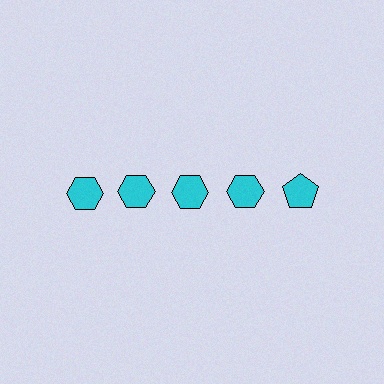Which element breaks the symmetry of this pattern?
The cyan pentagon in the top row, rightmost column breaks the symmetry. All other shapes are cyan hexagons.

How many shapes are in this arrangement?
There are 5 shapes arranged in a grid pattern.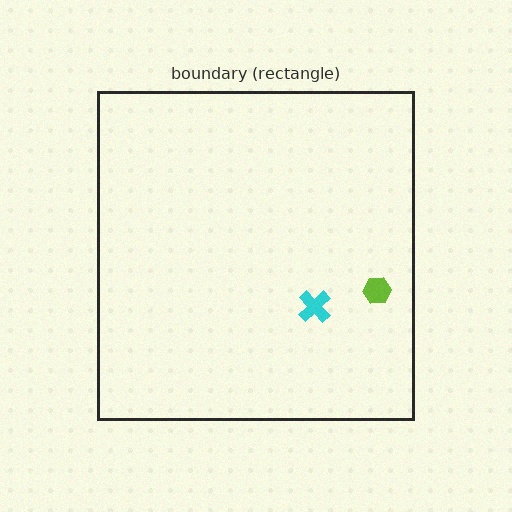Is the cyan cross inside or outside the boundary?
Inside.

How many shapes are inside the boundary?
2 inside, 0 outside.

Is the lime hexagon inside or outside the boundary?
Inside.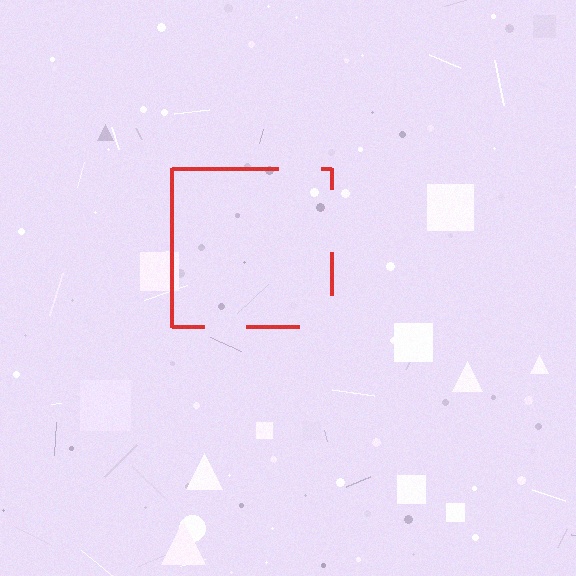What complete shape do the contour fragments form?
The contour fragments form a square.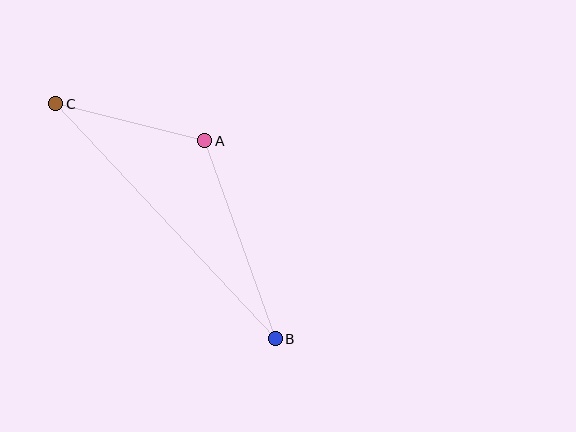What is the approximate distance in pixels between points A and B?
The distance between A and B is approximately 210 pixels.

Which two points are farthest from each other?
Points B and C are farthest from each other.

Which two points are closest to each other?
Points A and C are closest to each other.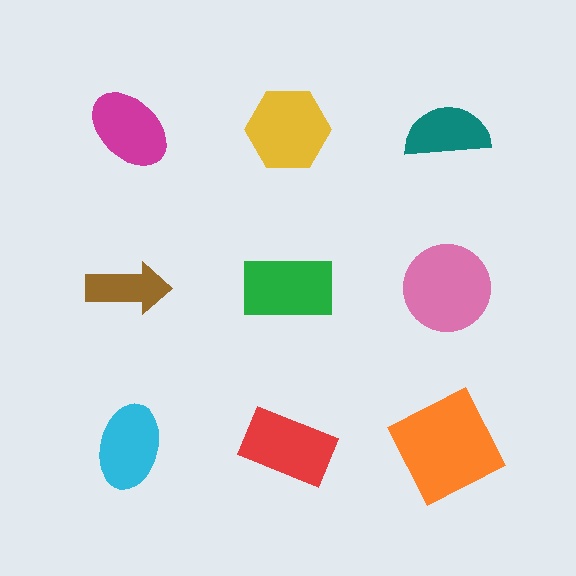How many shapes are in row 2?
3 shapes.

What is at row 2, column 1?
A brown arrow.